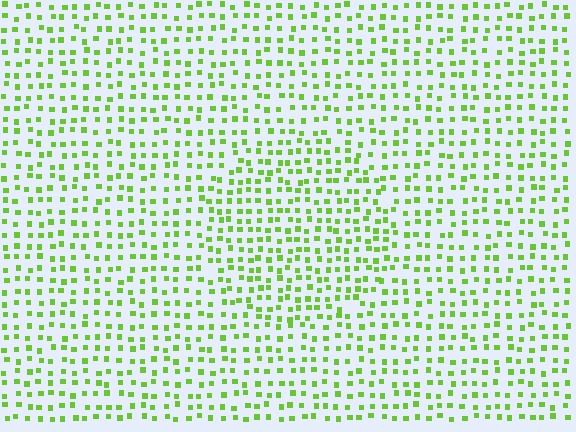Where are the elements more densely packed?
The elements are more densely packed inside the circle boundary.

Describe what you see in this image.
The image contains small lime elements arranged at two different densities. A circle-shaped region is visible where the elements are more densely packed than the surrounding area.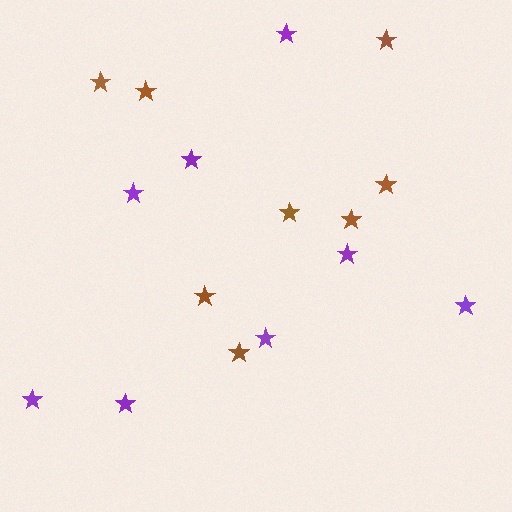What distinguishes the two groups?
There are 2 groups: one group of purple stars (8) and one group of brown stars (8).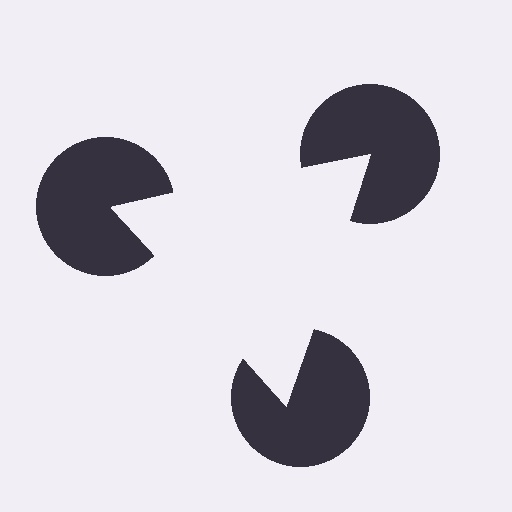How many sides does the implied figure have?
3 sides.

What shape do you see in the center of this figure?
An illusory triangle — its edges are inferred from the aligned wedge cuts in the pac-man discs, not physically drawn.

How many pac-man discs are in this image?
There are 3 — one at each vertex of the illusory triangle.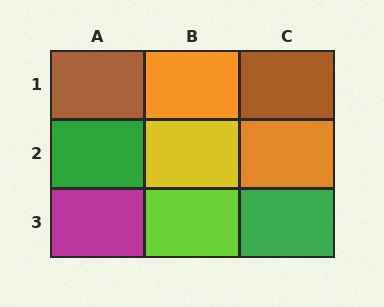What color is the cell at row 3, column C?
Green.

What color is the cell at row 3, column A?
Magenta.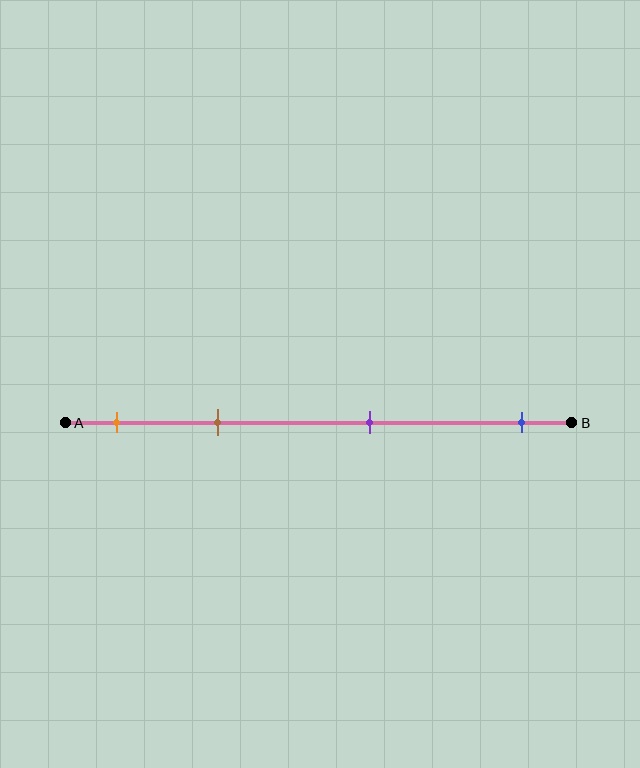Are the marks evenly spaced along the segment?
No, the marks are not evenly spaced.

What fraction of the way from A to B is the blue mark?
The blue mark is approximately 90% (0.9) of the way from A to B.